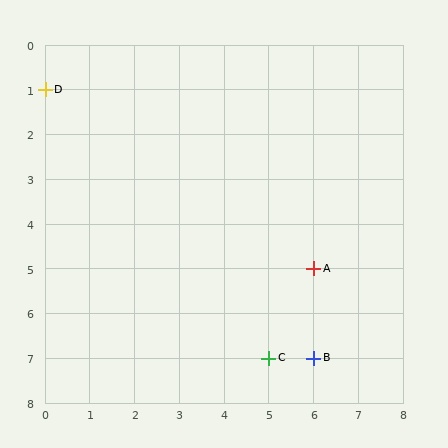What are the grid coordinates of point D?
Point D is at grid coordinates (0, 1).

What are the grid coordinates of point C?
Point C is at grid coordinates (5, 7).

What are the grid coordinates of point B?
Point B is at grid coordinates (6, 7).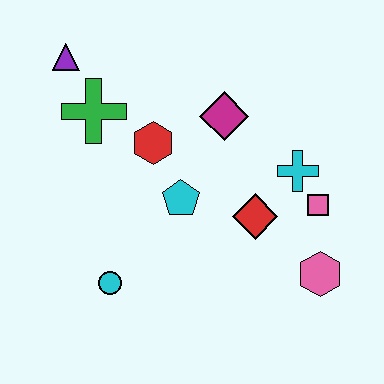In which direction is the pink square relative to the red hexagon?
The pink square is to the right of the red hexagon.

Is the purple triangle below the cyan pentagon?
No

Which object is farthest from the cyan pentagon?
The purple triangle is farthest from the cyan pentagon.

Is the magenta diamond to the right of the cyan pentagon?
Yes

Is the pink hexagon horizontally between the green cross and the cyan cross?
No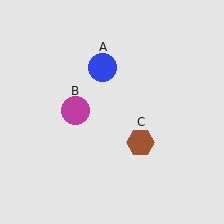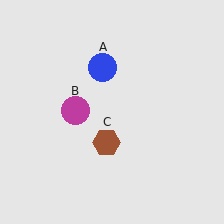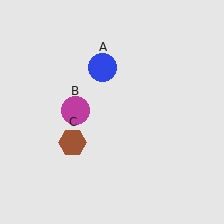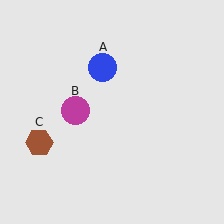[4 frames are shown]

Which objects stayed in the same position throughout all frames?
Blue circle (object A) and magenta circle (object B) remained stationary.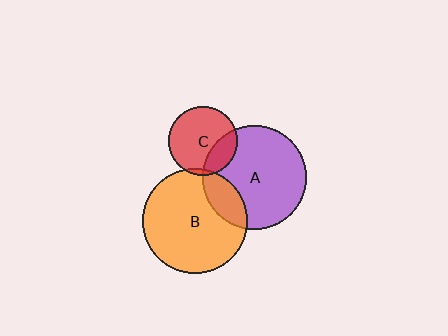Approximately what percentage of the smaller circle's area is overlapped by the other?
Approximately 5%.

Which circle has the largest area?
Circle B (orange).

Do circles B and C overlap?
Yes.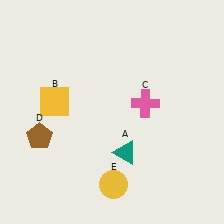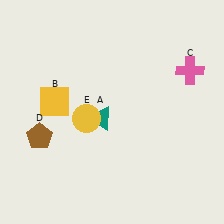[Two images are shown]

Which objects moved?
The objects that moved are: the teal triangle (A), the pink cross (C), the yellow circle (E).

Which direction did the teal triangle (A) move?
The teal triangle (A) moved up.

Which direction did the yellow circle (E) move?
The yellow circle (E) moved up.